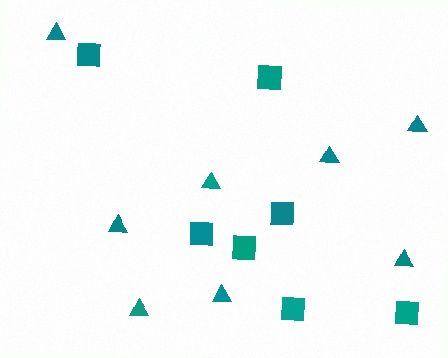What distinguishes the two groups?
There are 2 groups: one group of squares (7) and one group of triangles (8).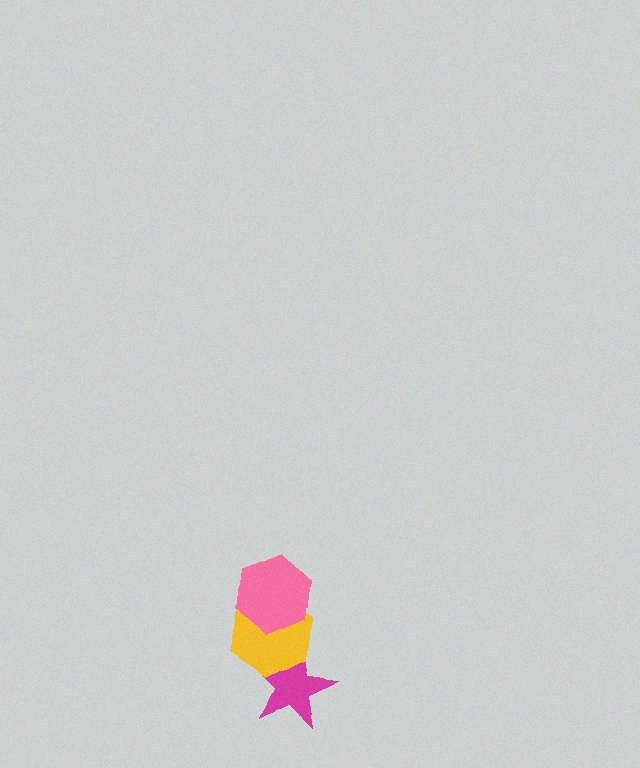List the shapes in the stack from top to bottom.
From top to bottom: the pink hexagon, the yellow hexagon, the magenta star.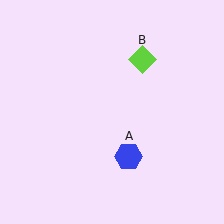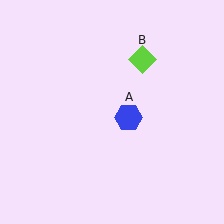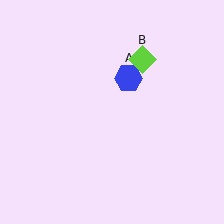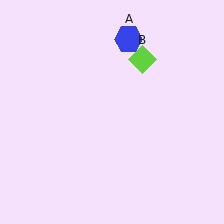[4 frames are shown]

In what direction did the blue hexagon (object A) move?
The blue hexagon (object A) moved up.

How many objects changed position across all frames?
1 object changed position: blue hexagon (object A).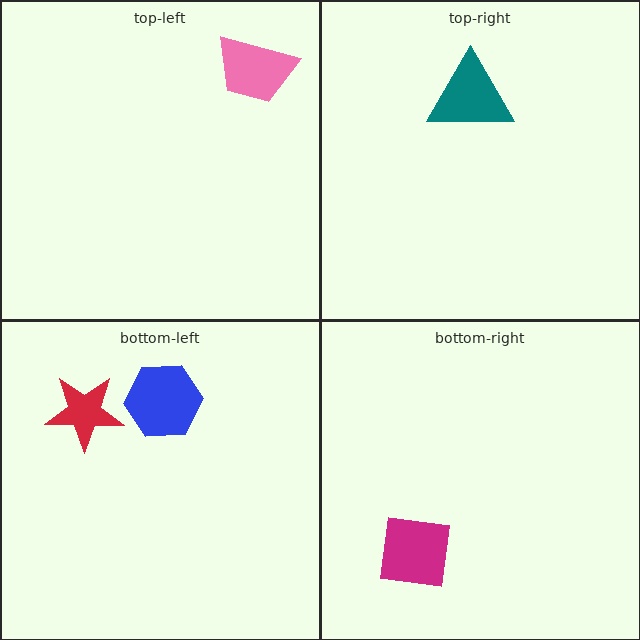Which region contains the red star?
The bottom-left region.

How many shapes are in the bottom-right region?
1.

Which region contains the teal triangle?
The top-right region.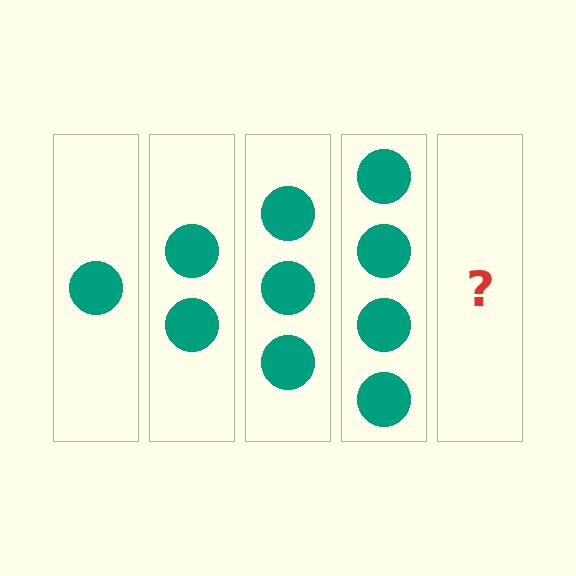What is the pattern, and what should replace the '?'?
The pattern is that each step adds one more circle. The '?' should be 5 circles.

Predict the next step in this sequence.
The next step is 5 circles.